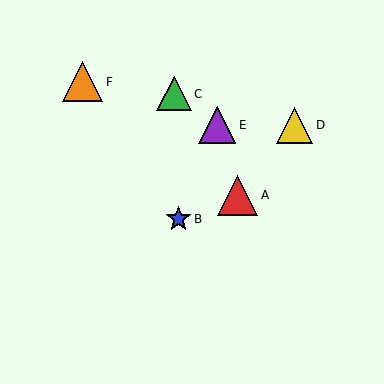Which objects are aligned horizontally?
Objects D, E are aligned horizontally.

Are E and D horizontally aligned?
Yes, both are at y≈125.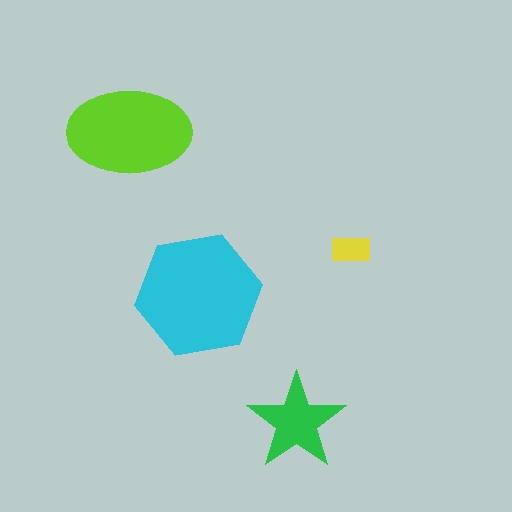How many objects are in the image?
There are 4 objects in the image.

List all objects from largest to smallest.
The cyan hexagon, the lime ellipse, the green star, the yellow rectangle.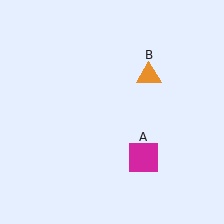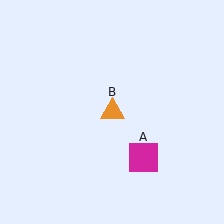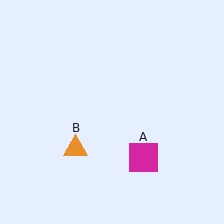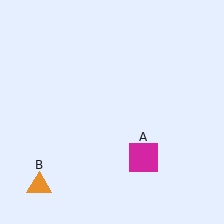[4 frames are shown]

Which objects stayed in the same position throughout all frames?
Magenta square (object A) remained stationary.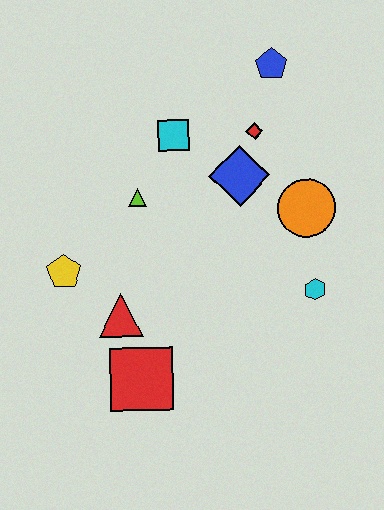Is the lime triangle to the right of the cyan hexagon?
No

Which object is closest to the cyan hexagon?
The orange circle is closest to the cyan hexagon.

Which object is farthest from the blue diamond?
The red square is farthest from the blue diamond.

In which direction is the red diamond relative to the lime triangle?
The red diamond is to the right of the lime triangle.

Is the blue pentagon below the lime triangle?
No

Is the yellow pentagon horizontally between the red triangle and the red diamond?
No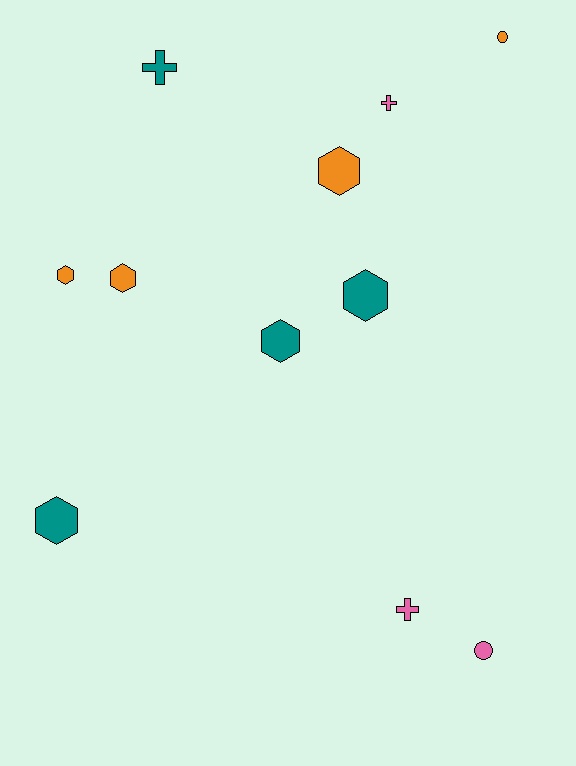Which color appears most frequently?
Orange, with 4 objects.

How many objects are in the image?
There are 11 objects.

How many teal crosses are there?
There is 1 teal cross.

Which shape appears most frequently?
Hexagon, with 6 objects.